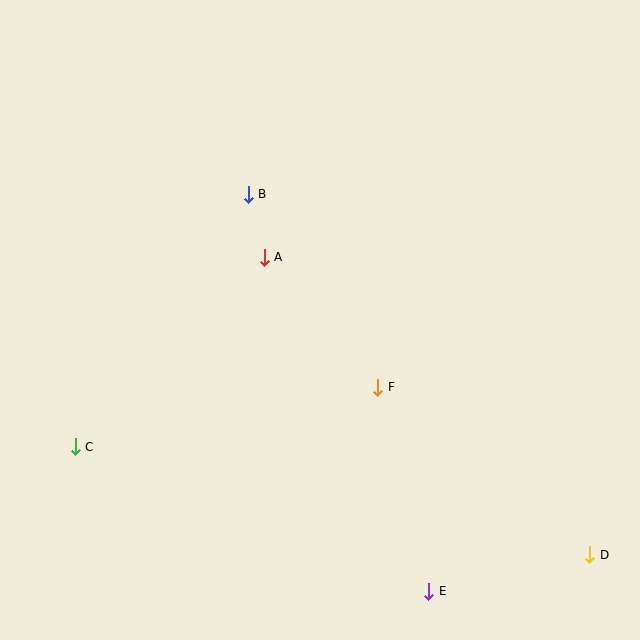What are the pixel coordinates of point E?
Point E is at (429, 591).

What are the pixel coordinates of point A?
Point A is at (264, 257).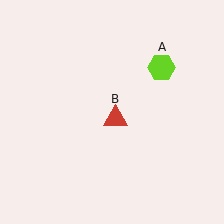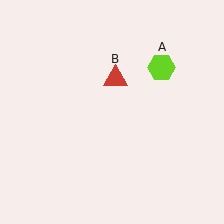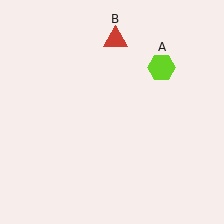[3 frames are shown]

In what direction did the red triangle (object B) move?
The red triangle (object B) moved up.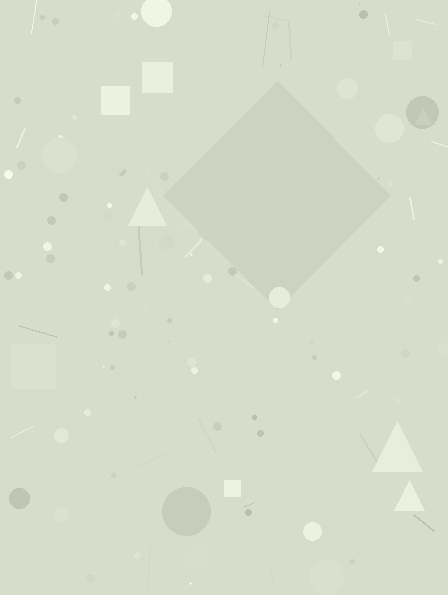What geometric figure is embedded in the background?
A diamond is embedded in the background.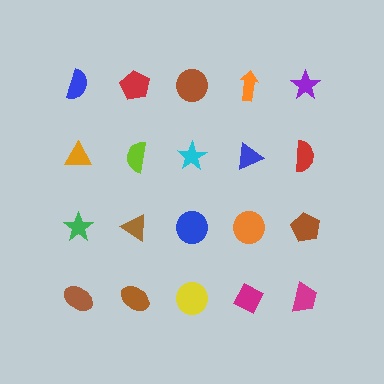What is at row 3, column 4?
An orange circle.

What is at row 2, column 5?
A red semicircle.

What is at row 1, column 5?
A purple star.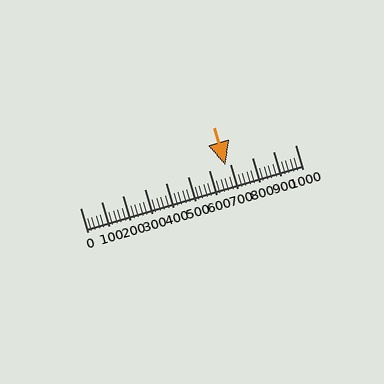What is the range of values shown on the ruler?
The ruler shows values from 0 to 1000.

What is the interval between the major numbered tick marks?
The major tick marks are spaced 100 units apart.